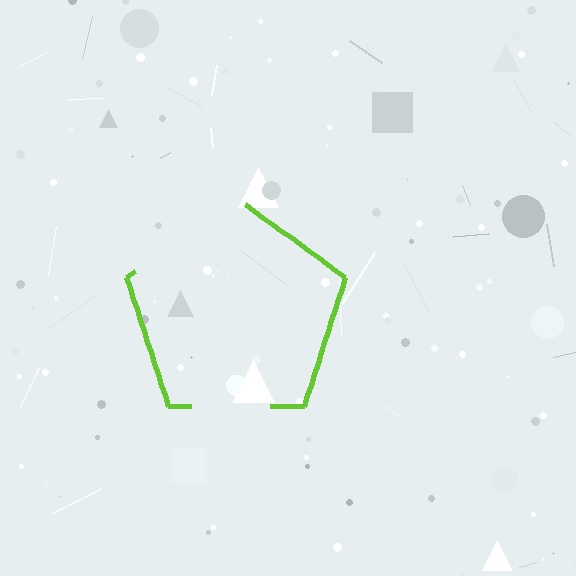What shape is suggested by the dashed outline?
The dashed outline suggests a pentagon.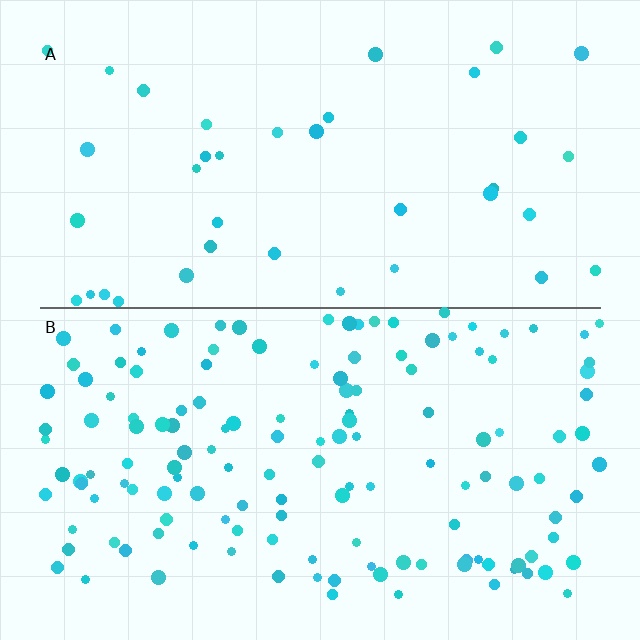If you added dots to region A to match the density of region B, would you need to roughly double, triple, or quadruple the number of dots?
Approximately quadruple.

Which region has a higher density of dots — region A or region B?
B (the bottom).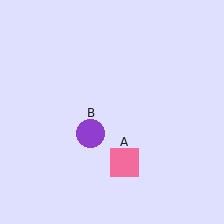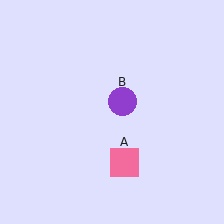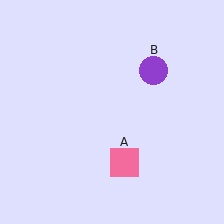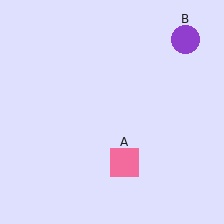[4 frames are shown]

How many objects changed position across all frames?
1 object changed position: purple circle (object B).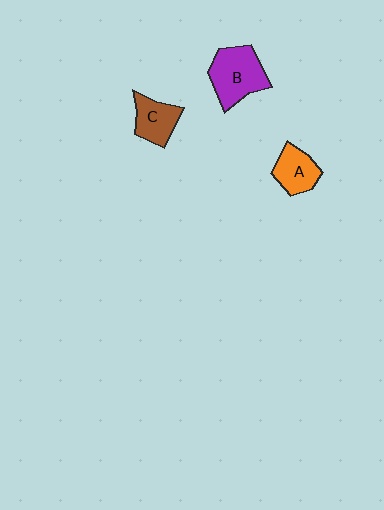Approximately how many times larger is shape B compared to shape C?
Approximately 1.5 times.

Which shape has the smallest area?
Shape A (orange).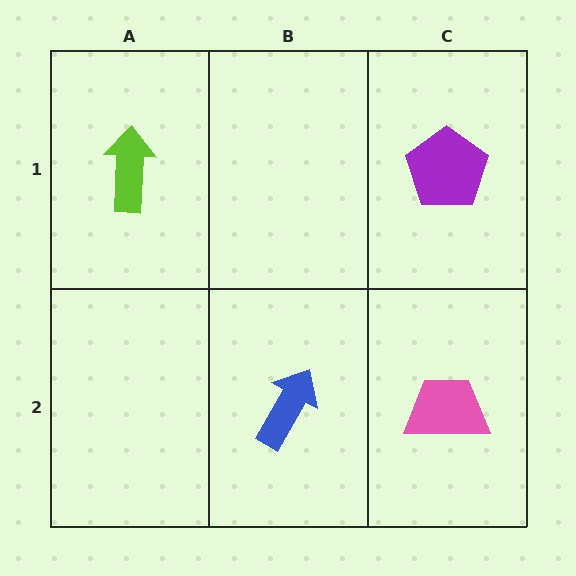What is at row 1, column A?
A lime arrow.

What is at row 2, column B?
A blue arrow.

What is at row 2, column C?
A pink trapezoid.